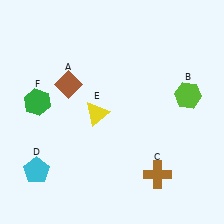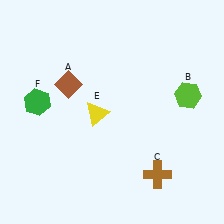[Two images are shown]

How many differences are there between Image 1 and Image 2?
There is 1 difference between the two images.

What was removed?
The cyan pentagon (D) was removed in Image 2.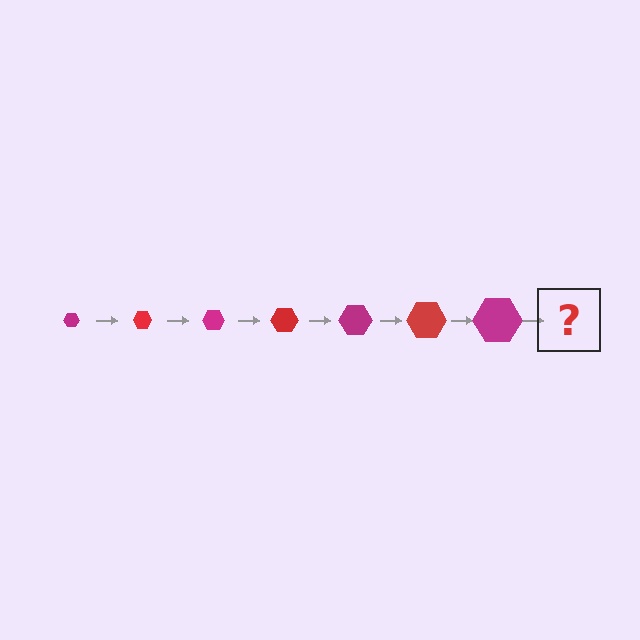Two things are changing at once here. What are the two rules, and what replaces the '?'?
The two rules are that the hexagon grows larger each step and the color cycles through magenta and red. The '?' should be a red hexagon, larger than the previous one.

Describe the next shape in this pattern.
It should be a red hexagon, larger than the previous one.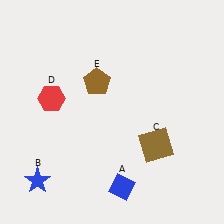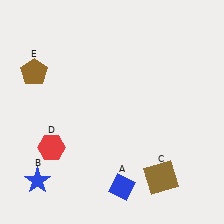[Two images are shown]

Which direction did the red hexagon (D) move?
The red hexagon (D) moved down.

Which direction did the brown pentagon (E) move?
The brown pentagon (E) moved left.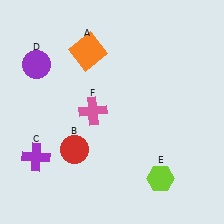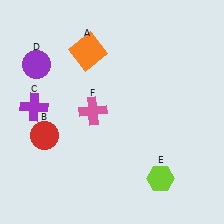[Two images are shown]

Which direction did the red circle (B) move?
The red circle (B) moved left.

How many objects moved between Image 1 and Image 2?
2 objects moved between the two images.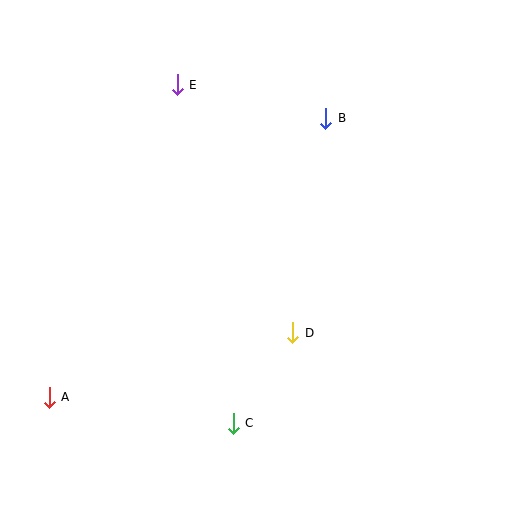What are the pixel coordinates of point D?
Point D is at (293, 333).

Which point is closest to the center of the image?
Point D at (293, 333) is closest to the center.